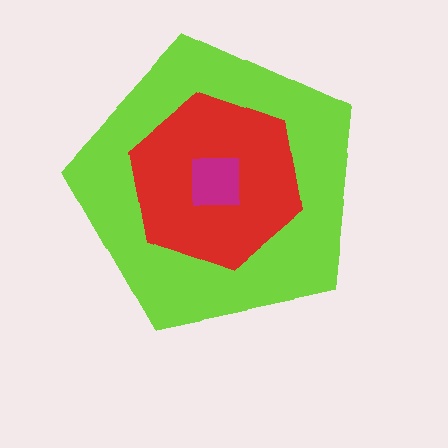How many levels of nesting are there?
3.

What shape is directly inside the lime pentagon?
The red hexagon.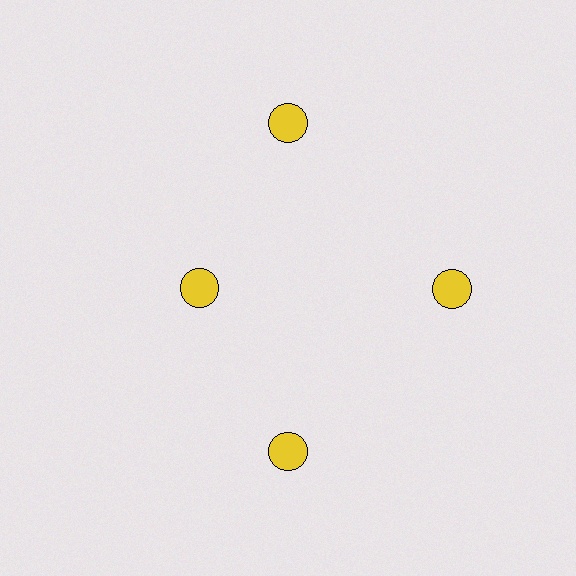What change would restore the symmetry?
The symmetry would be restored by moving it outward, back onto the ring so that all 4 circles sit at equal angles and equal distance from the center.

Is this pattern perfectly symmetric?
No. The 4 yellow circles are arranged in a ring, but one element near the 9 o'clock position is pulled inward toward the center, breaking the 4-fold rotational symmetry.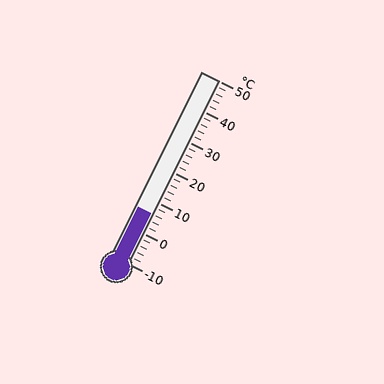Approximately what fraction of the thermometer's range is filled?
The thermometer is filled to approximately 25% of its range.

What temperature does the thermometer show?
The thermometer shows approximately 6°C.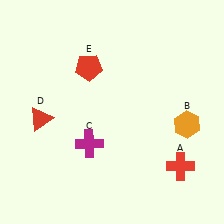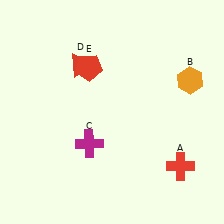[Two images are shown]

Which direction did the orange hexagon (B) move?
The orange hexagon (B) moved up.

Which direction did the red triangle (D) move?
The red triangle (D) moved up.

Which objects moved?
The objects that moved are: the orange hexagon (B), the red triangle (D).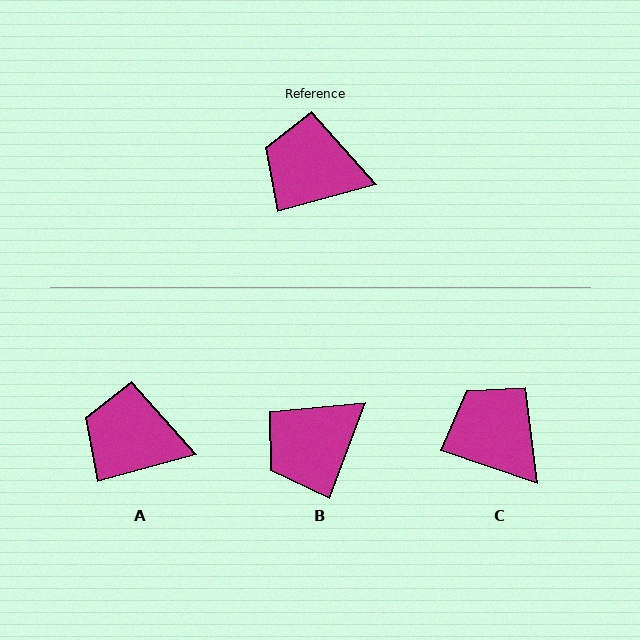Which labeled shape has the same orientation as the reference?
A.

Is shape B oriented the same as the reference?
No, it is off by about 54 degrees.